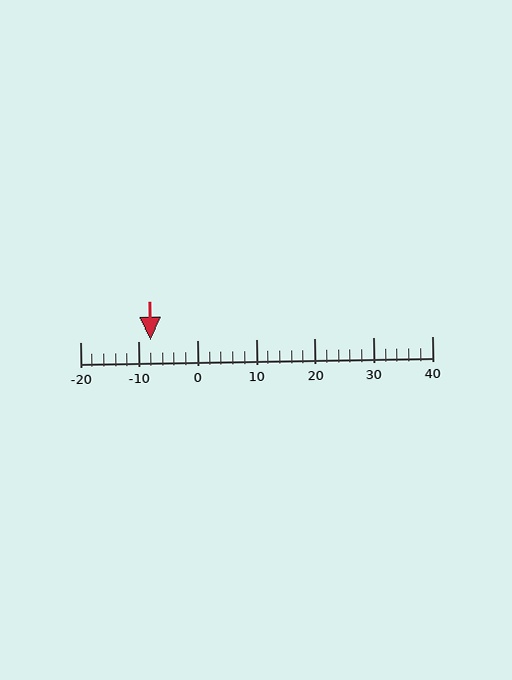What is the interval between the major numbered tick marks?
The major tick marks are spaced 10 units apart.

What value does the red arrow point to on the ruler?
The red arrow points to approximately -8.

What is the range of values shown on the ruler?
The ruler shows values from -20 to 40.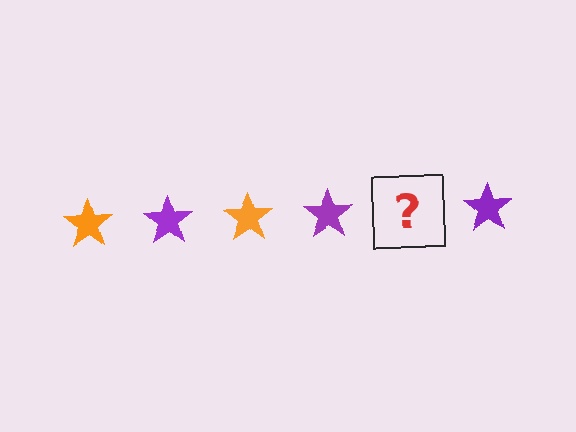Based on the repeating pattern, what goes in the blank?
The blank should be an orange star.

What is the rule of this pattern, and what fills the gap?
The rule is that the pattern cycles through orange, purple stars. The gap should be filled with an orange star.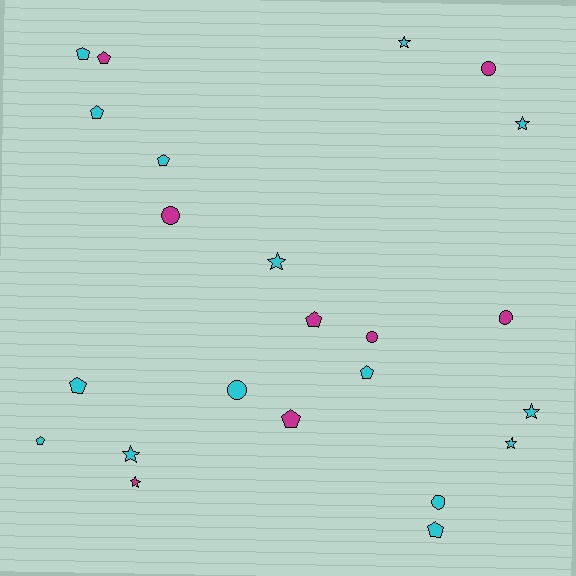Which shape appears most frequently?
Pentagon, with 10 objects.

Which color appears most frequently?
Cyan, with 15 objects.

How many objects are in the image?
There are 23 objects.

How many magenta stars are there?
There is 1 magenta star.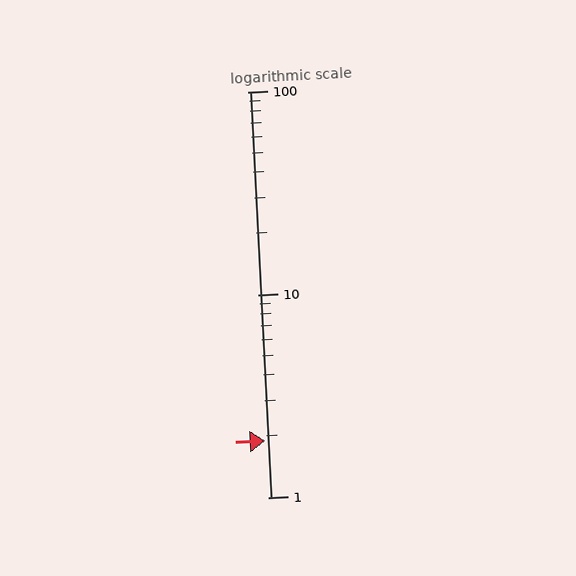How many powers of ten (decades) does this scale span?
The scale spans 2 decades, from 1 to 100.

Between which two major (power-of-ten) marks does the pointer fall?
The pointer is between 1 and 10.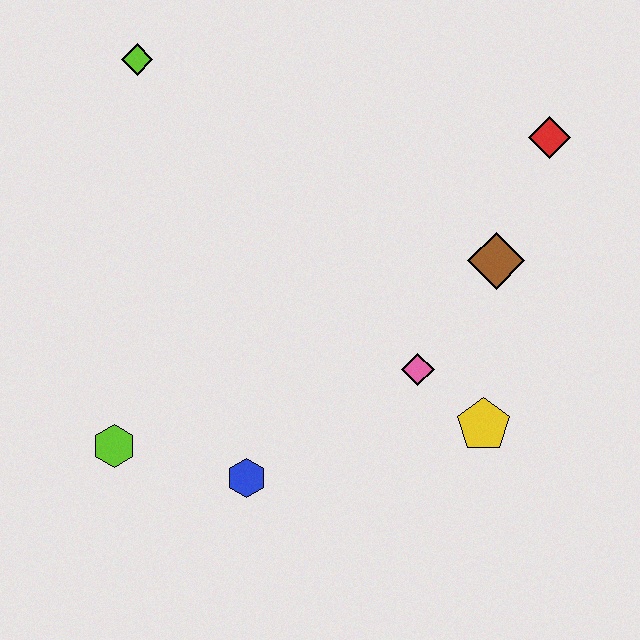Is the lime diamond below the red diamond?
No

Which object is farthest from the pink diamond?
The lime diamond is farthest from the pink diamond.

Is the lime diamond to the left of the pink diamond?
Yes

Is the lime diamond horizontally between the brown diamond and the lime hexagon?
Yes